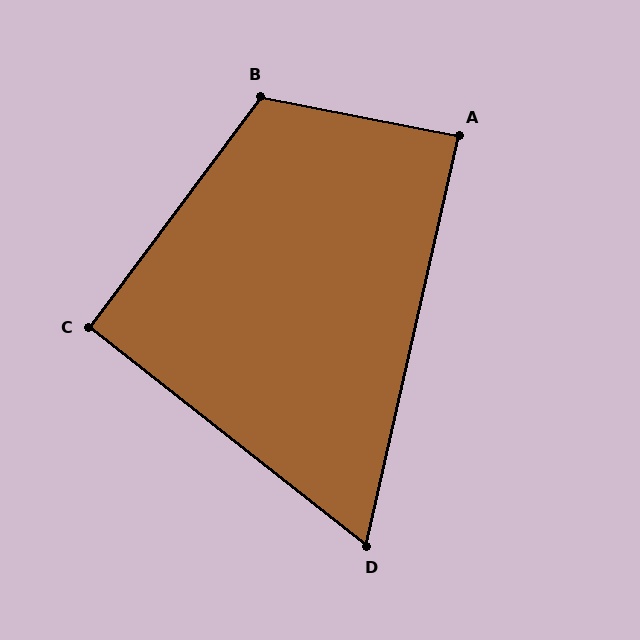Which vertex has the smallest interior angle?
D, at approximately 64 degrees.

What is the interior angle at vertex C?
Approximately 92 degrees (approximately right).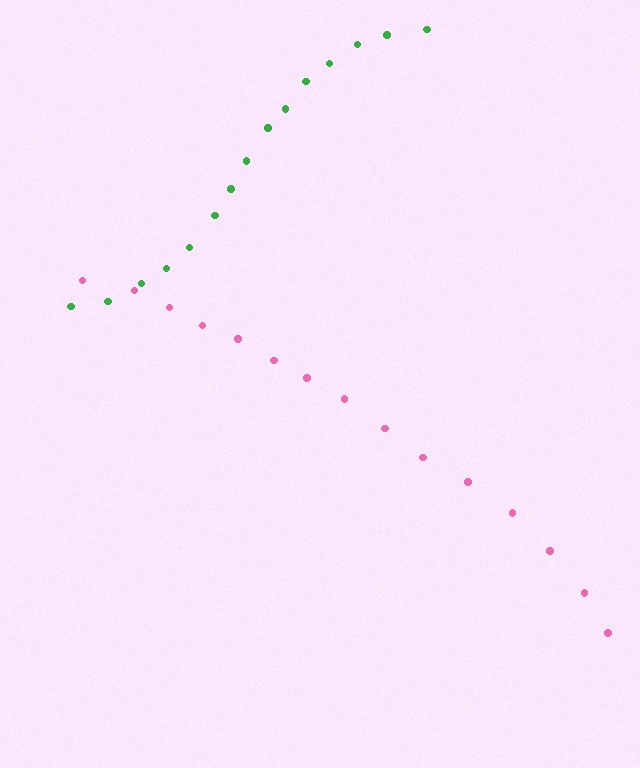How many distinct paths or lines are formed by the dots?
There are 2 distinct paths.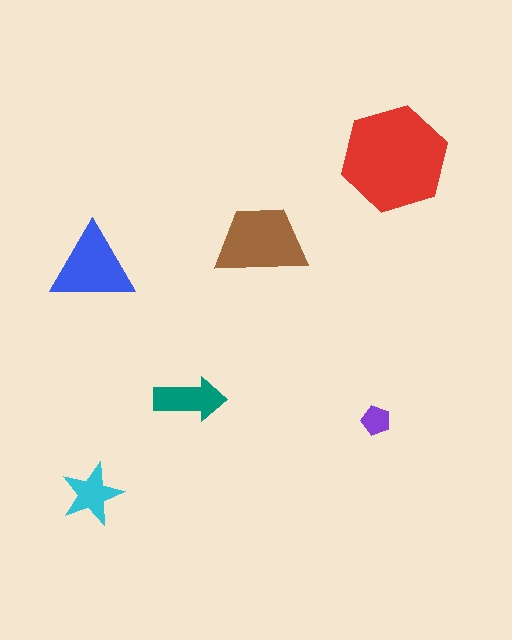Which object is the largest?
The red hexagon.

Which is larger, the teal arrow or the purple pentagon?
The teal arrow.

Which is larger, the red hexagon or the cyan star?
The red hexagon.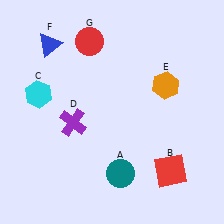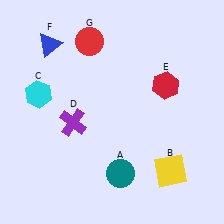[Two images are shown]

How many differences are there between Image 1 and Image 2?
There are 2 differences between the two images.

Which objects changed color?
B changed from red to yellow. E changed from orange to red.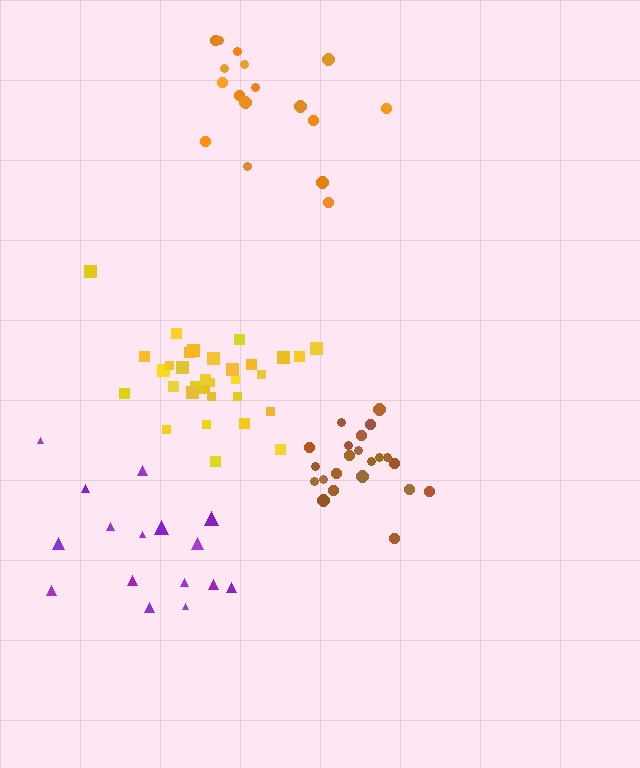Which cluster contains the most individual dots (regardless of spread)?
Yellow (32).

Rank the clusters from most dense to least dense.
brown, yellow, orange, purple.